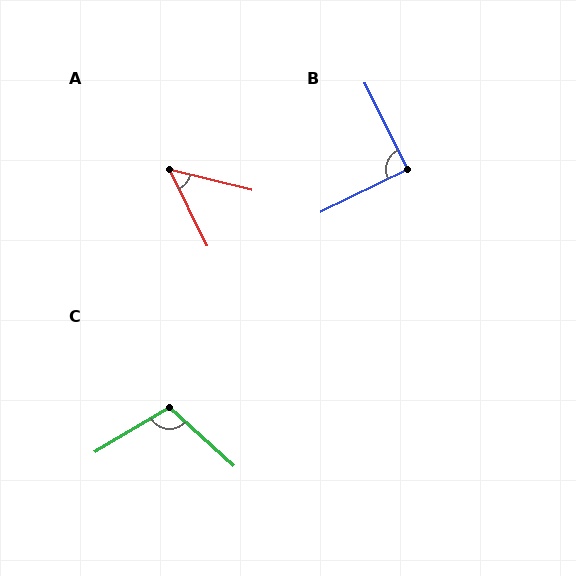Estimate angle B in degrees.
Approximately 90 degrees.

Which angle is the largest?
C, at approximately 107 degrees.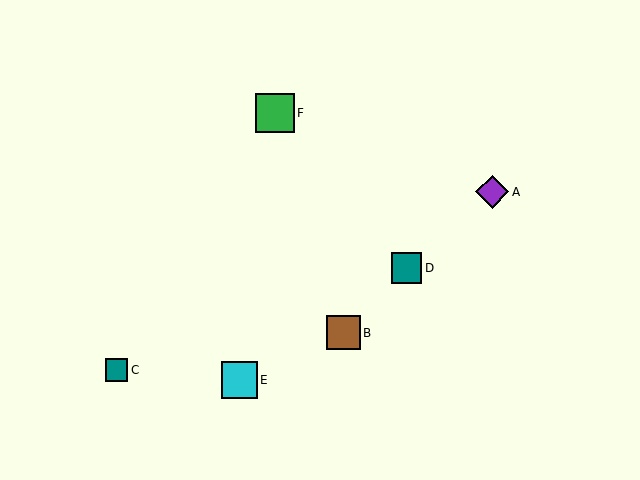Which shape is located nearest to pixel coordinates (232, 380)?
The cyan square (labeled E) at (239, 380) is nearest to that location.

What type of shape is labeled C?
Shape C is a teal square.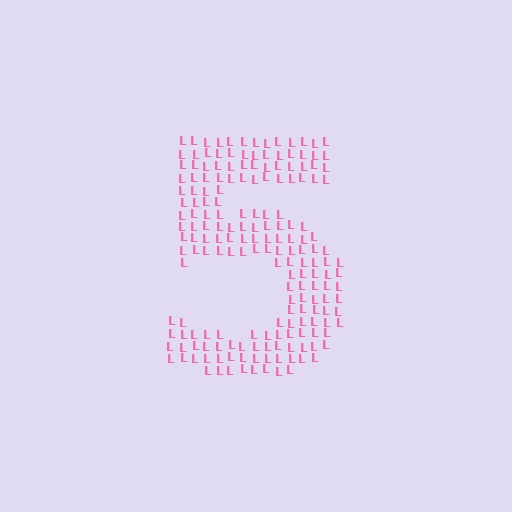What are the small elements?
The small elements are letter L's.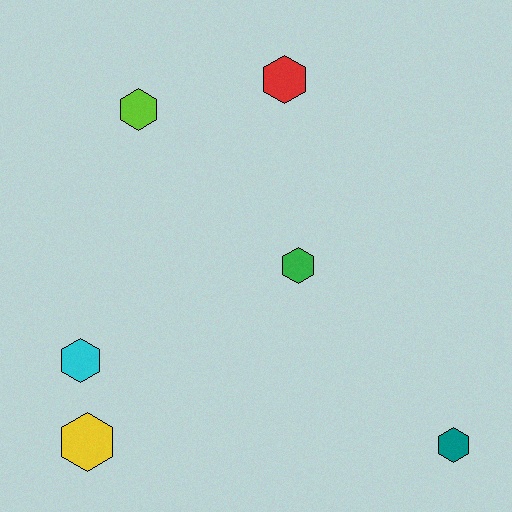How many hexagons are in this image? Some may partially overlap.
There are 6 hexagons.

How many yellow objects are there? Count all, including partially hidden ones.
There is 1 yellow object.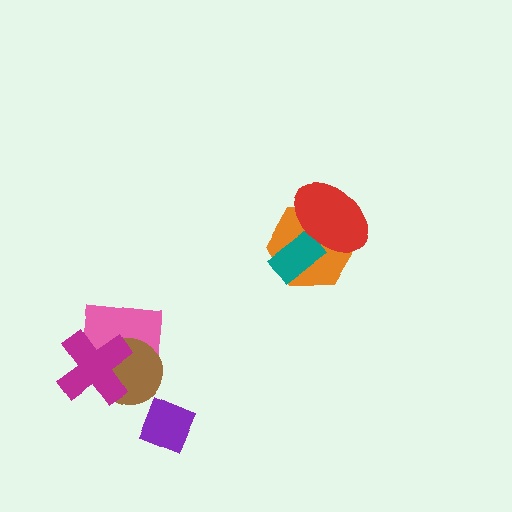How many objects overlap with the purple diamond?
0 objects overlap with the purple diamond.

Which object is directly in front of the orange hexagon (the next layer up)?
The teal rectangle is directly in front of the orange hexagon.